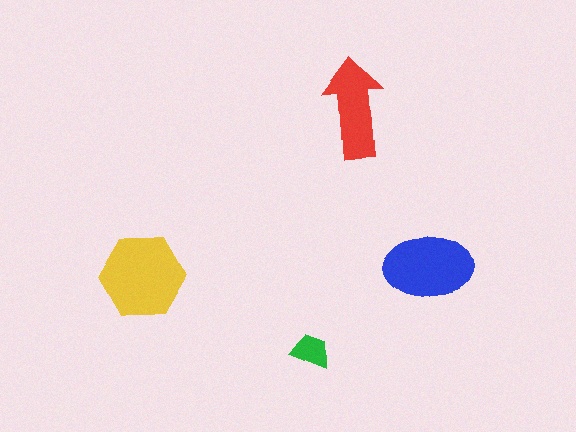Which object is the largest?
The yellow hexagon.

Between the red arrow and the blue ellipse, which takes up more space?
The blue ellipse.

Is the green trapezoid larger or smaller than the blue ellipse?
Smaller.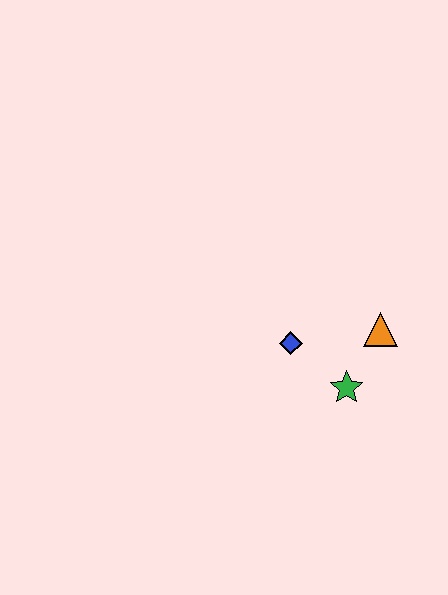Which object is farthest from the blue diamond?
The orange triangle is farthest from the blue diamond.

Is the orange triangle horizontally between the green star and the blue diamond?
No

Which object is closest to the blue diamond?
The green star is closest to the blue diamond.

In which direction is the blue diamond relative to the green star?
The blue diamond is to the left of the green star.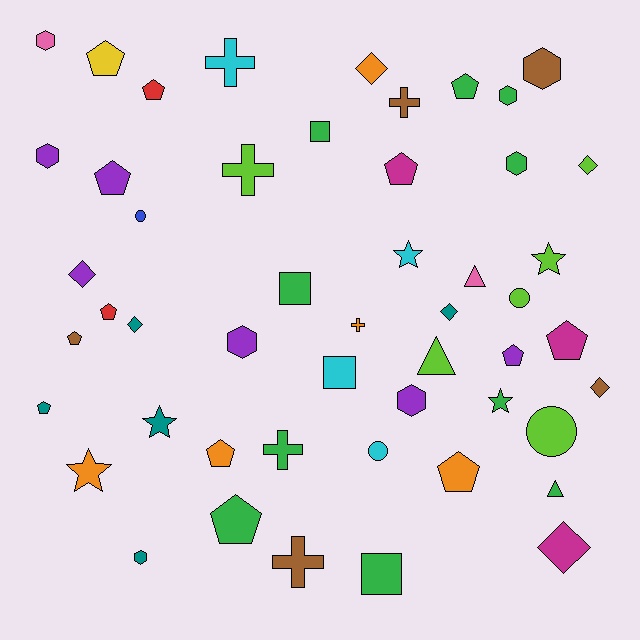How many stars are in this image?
There are 5 stars.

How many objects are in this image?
There are 50 objects.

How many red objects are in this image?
There are 2 red objects.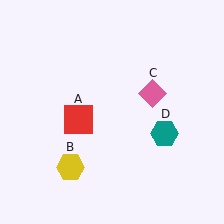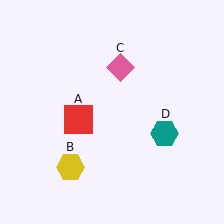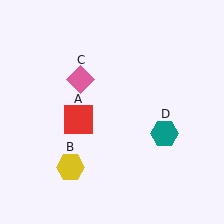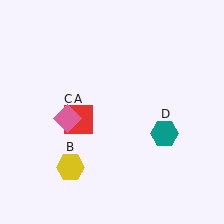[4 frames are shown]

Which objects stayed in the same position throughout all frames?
Red square (object A) and yellow hexagon (object B) and teal hexagon (object D) remained stationary.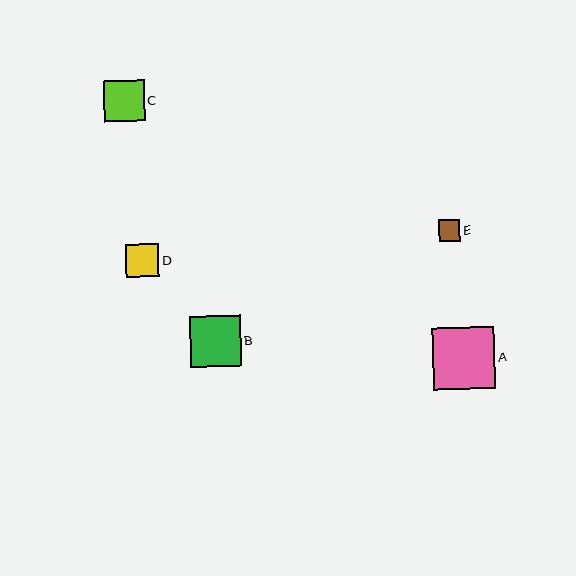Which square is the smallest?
Square E is the smallest with a size of approximately 22 pixels.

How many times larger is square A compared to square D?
Square A is approximately 1.9 times the size of square D.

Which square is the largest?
Square A is the largest with a size of approximately 62 pixels.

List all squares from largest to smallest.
From largest to smallest: A, B, C, D, E.